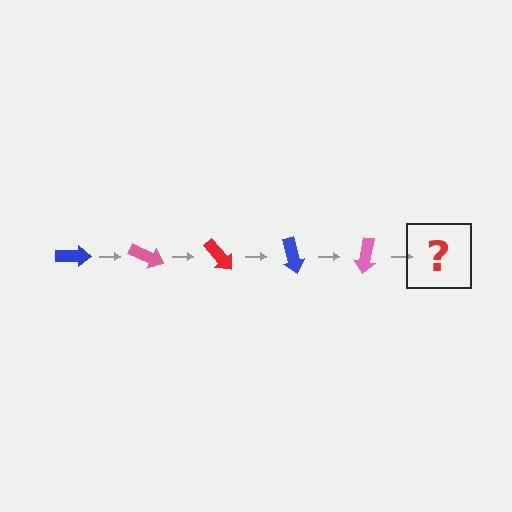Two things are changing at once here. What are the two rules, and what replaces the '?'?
The two rules are that it rotates 25 degrees each step and the color cycles through blue, pink, and red. The '?' should be a red arrow, rotated 125 degrees from the start.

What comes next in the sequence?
The next element should be a red arrow, rotated 125 degrees from the start.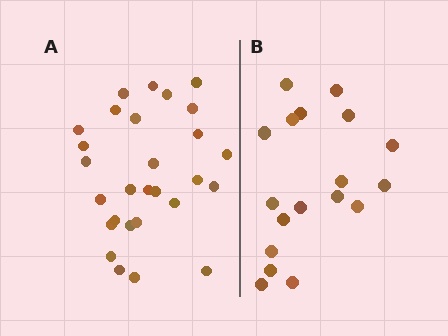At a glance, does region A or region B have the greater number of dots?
Region A (the left region) has more dots.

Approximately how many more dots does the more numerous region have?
Region A has roughly 10 or so more dots than region B.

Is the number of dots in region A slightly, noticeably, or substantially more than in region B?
Region A has substantially more. The ratio is roughly 1.6 to 1.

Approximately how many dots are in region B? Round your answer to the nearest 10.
About 20 dots. (The exact count is 18, which rounds to 20.)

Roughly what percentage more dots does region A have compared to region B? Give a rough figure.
About 55% more.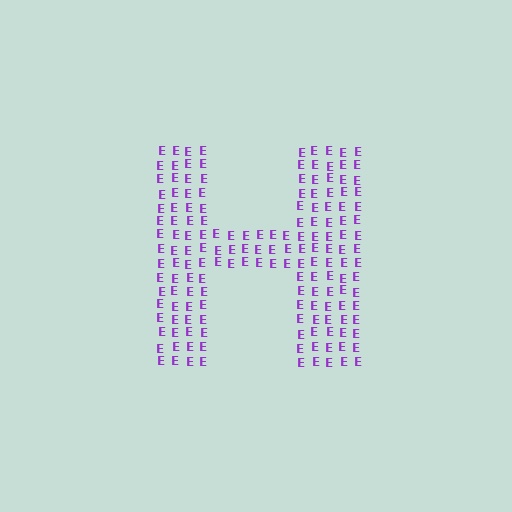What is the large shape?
The large shape is the letter H.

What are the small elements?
The small elements are letter E's.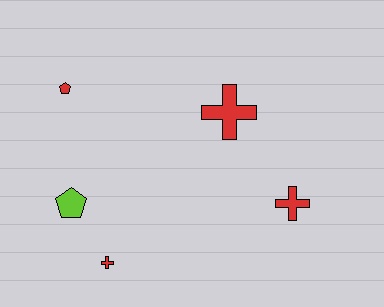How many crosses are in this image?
There are 3 crosses.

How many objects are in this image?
There are 5 objects.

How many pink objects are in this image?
There are no pink objects.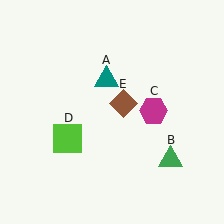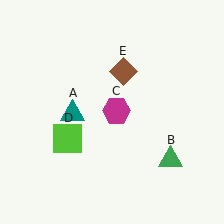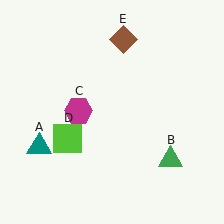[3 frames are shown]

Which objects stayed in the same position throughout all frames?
Green triangle (object B) and lime square (object D) remained stationary.